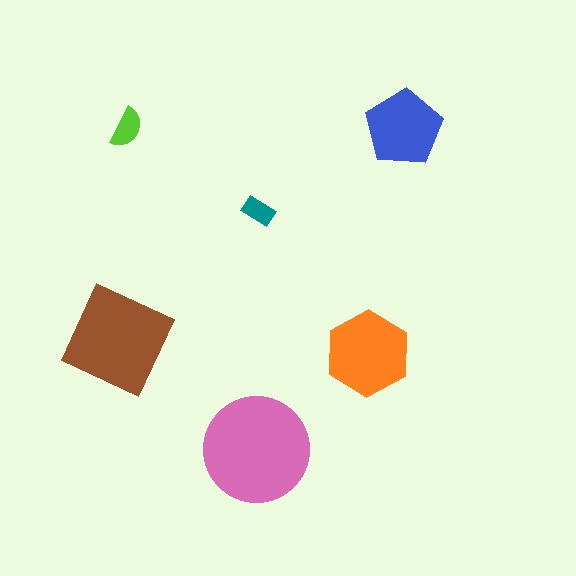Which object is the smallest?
The teal rectangle.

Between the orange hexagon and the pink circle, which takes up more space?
The pink circle.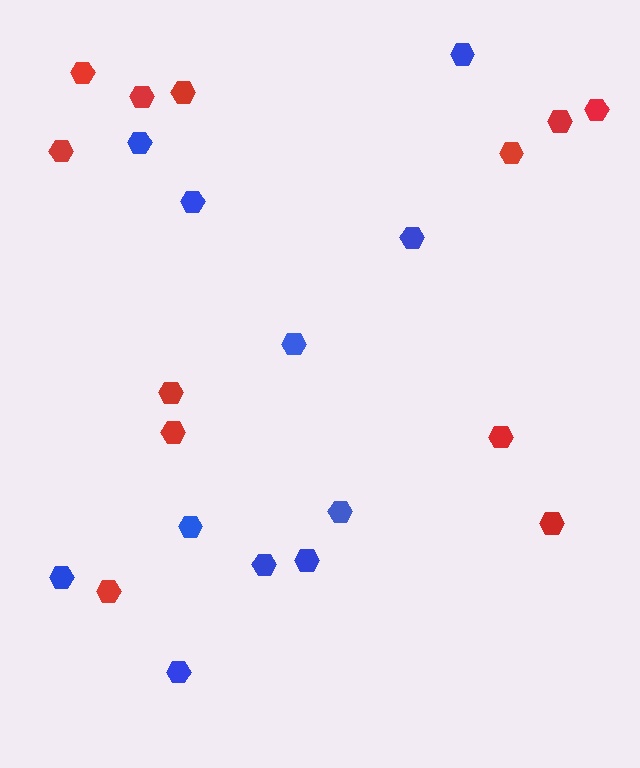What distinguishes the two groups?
There are 2 groups: one group of red hexagons (12) and one group of blue hexagons (11).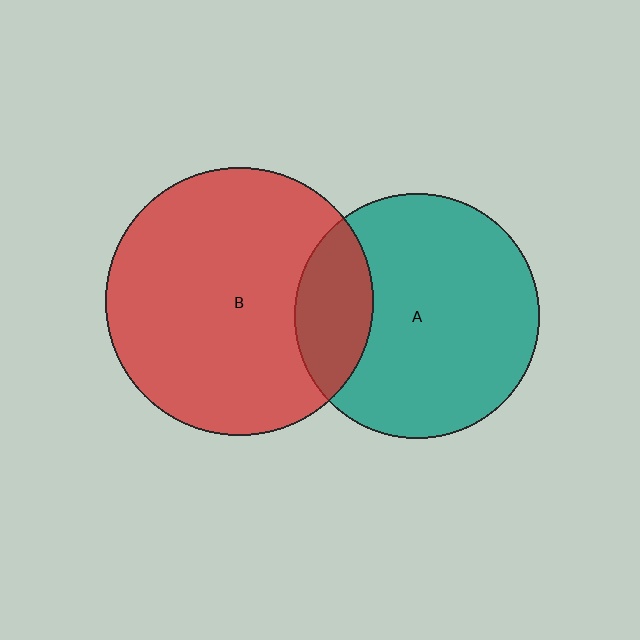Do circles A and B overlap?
Yes.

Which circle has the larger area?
Circle B (red).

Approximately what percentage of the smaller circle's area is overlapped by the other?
Approximately 20%.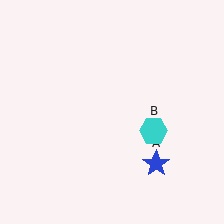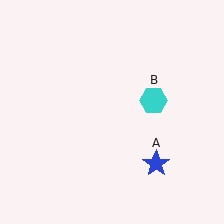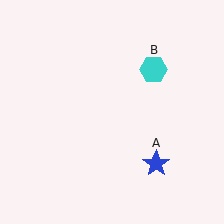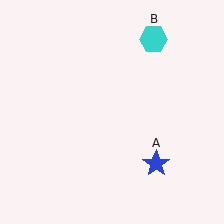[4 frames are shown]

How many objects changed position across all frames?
1 object changed position: cyan hexagon (object B).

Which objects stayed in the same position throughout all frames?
Blue star (object A) remained stationary.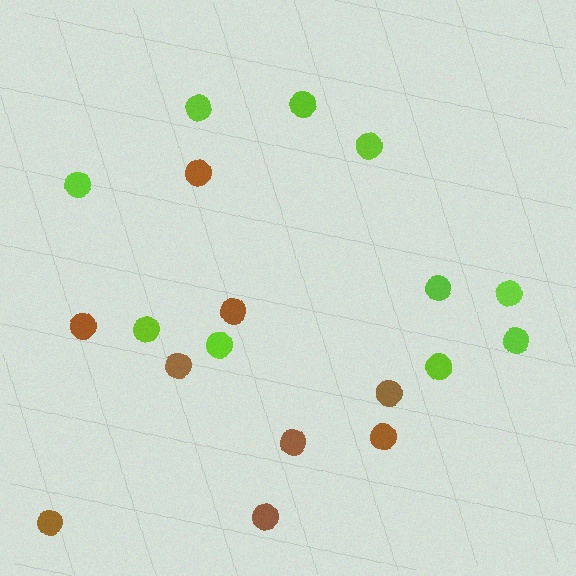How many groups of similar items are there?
There are 2 groups: one group of brown circles (9) and one group of lime circles (10).